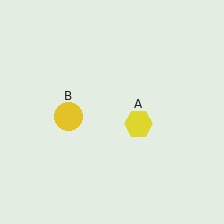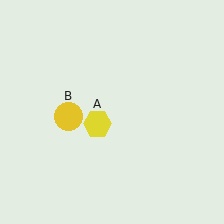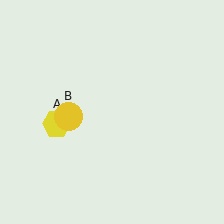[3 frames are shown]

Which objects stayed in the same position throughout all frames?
Yellow circle (object B) remained stationary.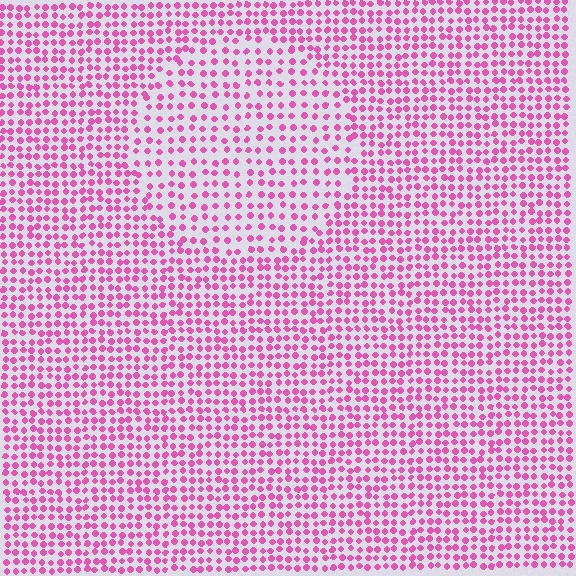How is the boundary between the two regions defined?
The boundary is defined by a change in element density (approximately 1.6x ratio). All elements are the same color, size, and shape.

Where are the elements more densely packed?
The elements are more densely packed outside the circle boundary.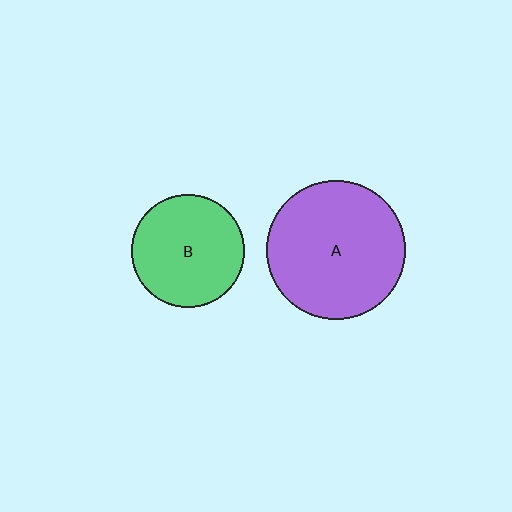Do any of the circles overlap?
No, none of the circles overlap.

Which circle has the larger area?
Circle A (purple).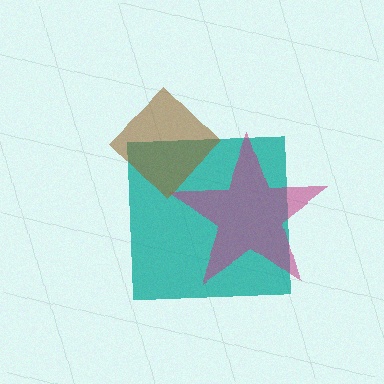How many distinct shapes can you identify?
There are 3 distinct shapes: a teal square, a magenta star, a brown diamond.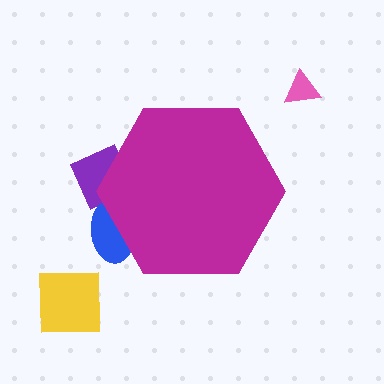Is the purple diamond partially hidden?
Yes, the purple diamond is partially hidden behind the magenta hexagon.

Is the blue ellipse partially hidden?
Yes, the blue ellipse is partially hidden behind the magenta hexagon.